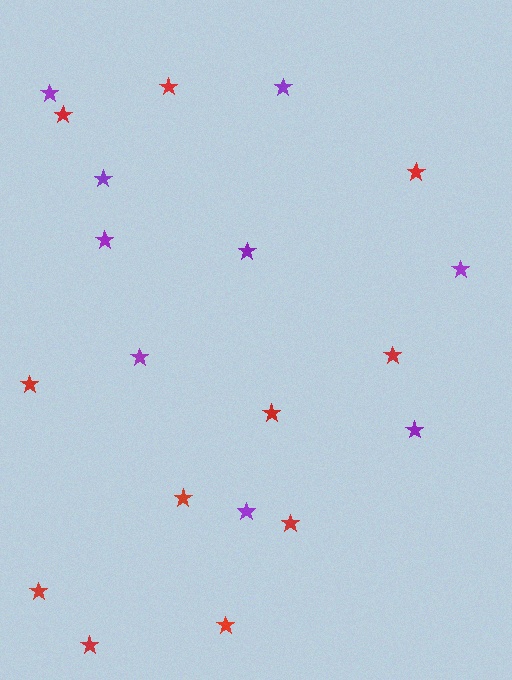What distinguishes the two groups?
There are 2 groups: one group of purple stars (9) and one group of red stars (11).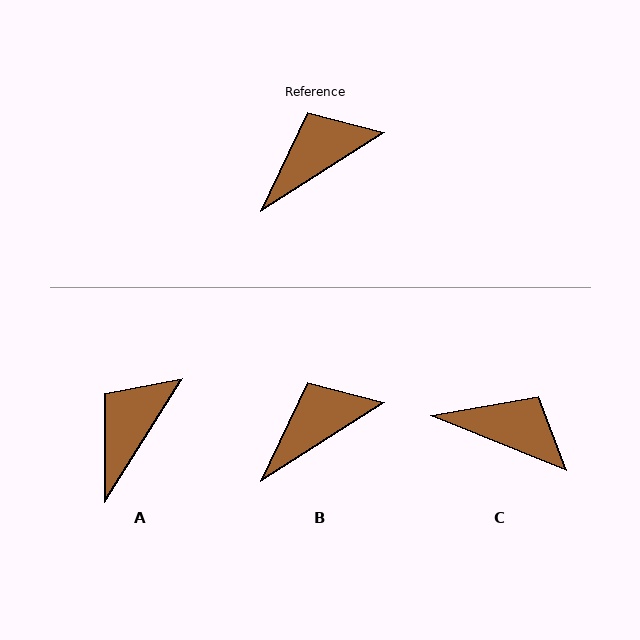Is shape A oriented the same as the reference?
No, it is off by about 25 degrees.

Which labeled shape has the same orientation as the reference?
B.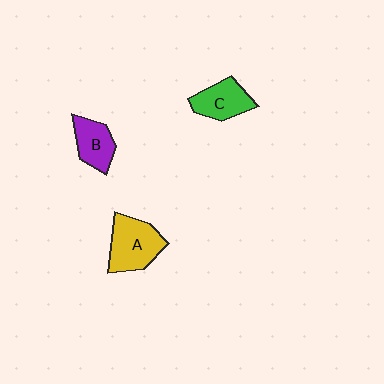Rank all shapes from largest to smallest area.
From largest to smallest: A (yellow), C (green), B (purple).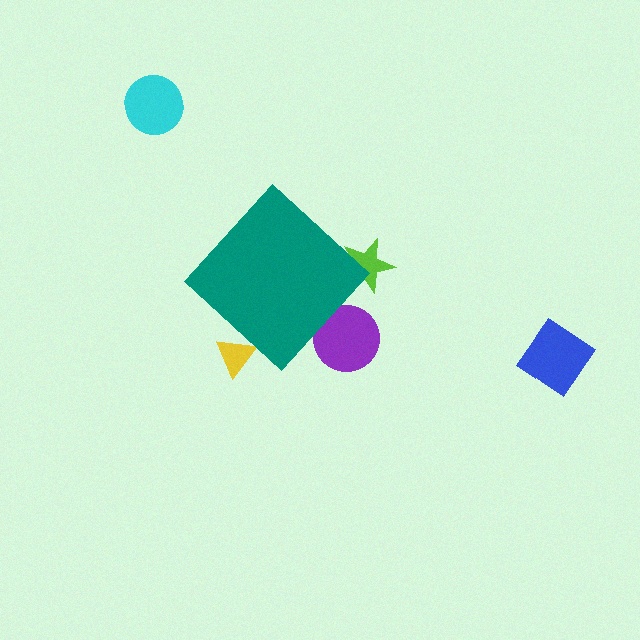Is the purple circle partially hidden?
Yes, the purple circle is partially hidden behind the teal diamond.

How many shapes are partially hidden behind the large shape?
3 shapes are partially hidden.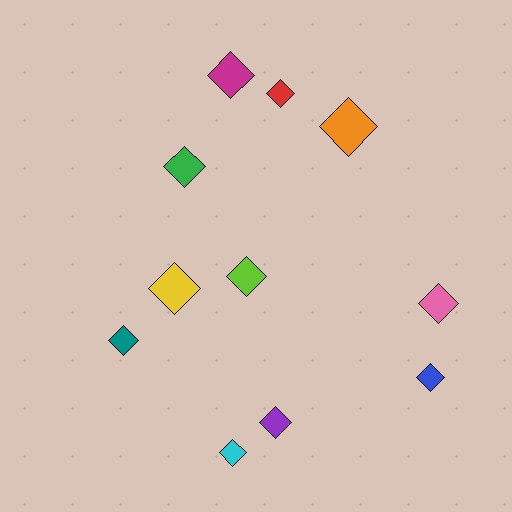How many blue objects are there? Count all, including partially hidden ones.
There is 1 blue object.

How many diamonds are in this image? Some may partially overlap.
There are 11 diamonds.